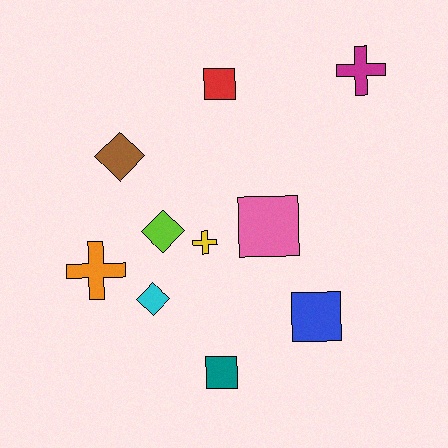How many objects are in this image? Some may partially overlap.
There are 10 objects.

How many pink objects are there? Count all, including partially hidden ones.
There is 1 pink object.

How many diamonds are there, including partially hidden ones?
There are 3 diamonds.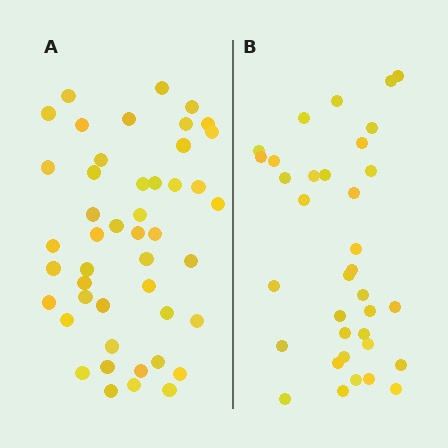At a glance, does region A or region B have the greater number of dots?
Region A (the left region) has more dots.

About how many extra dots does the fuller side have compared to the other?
Region A has roughly 12 or so more dots than region B.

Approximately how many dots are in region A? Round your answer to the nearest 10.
About 50 dots. (The exact count is 46, which rounds to 50.)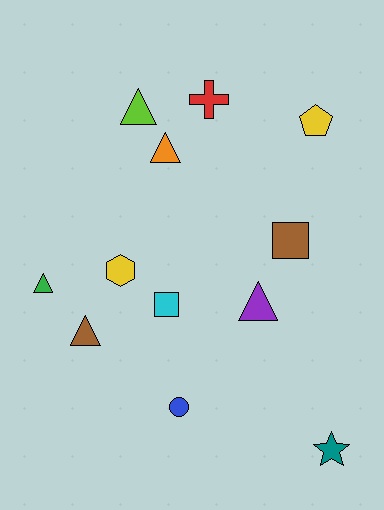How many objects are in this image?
There are 12 objects.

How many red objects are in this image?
There is 1 red object.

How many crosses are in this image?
There is 1 cross.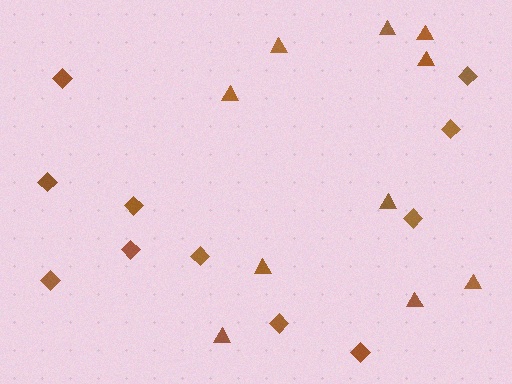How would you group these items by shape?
There are 2 groups: one group of diamonds (11) and one group of triangles (10).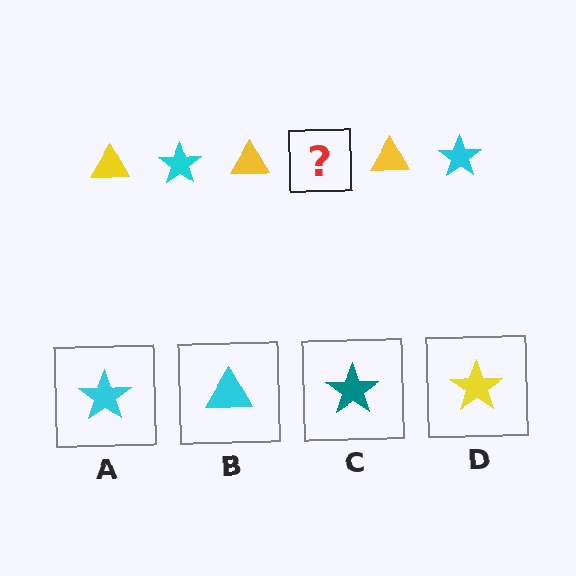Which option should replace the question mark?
Option A.